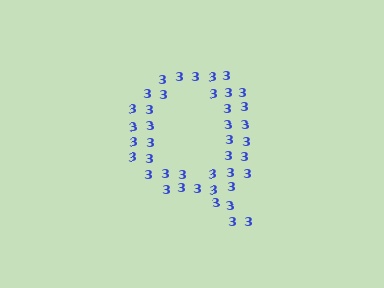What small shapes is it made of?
It is made of small digit 3's.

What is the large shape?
The large shape is the letter Q.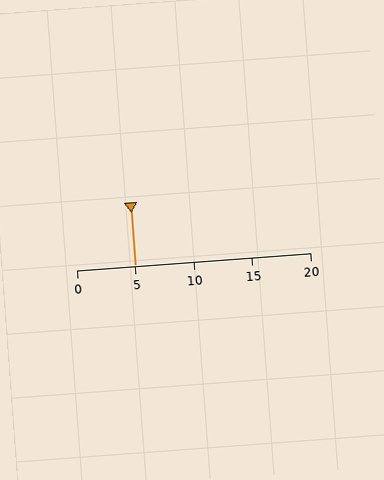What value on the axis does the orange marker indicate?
The marker indicates approximately 5.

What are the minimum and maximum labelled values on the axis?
The axis runs from 0 to 20.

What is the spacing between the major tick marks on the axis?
The major ticks are spaced 5 apart.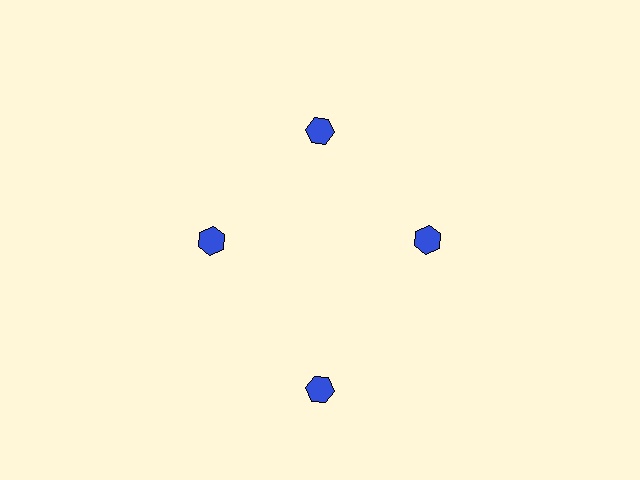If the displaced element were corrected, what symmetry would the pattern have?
It would have 4-fold rotational symmetry — the pattern would map onto itself every 90 degrees.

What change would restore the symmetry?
The symmetry would be restored by moving it inward, back onto the ring so that all 4 hexagons sit at equal angles and equal distance from the center.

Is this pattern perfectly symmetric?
No. The 4 blue hexagons are arranged in a ring, but one element near the 6 o'clock position is pushed outward from the center, breaking the 4-fold rotational symmetry.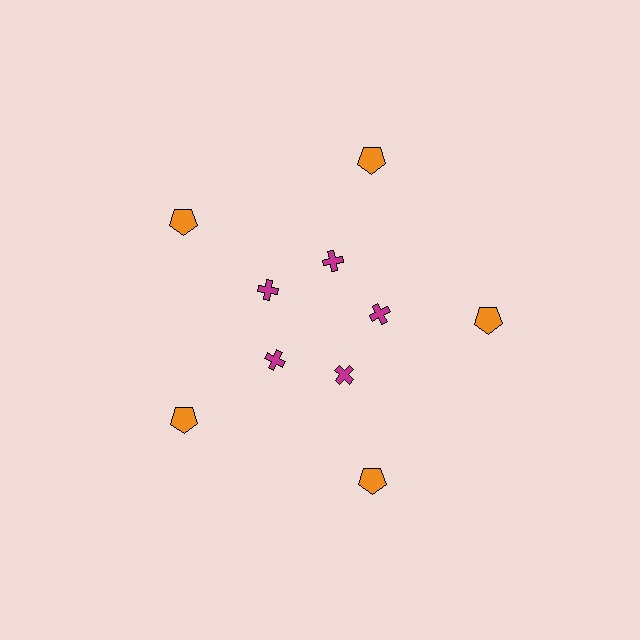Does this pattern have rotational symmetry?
Yes, this pattern has 5-fold rotational symmetry. It looks the same after rotating 72 degrees around the center.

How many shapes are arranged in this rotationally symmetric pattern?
There are 10 shapes, arranged in 5 groups of 2.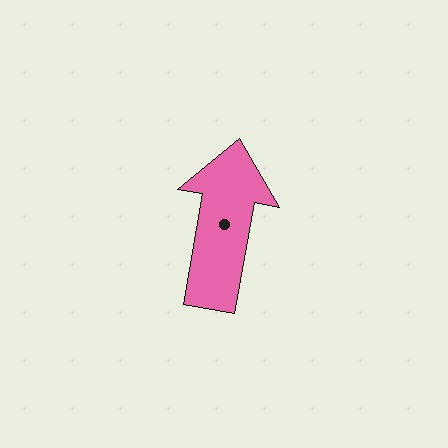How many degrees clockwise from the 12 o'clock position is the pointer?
Approximately 10 degrees.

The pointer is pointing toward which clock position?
Roughly 12 o'clock.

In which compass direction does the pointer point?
North.